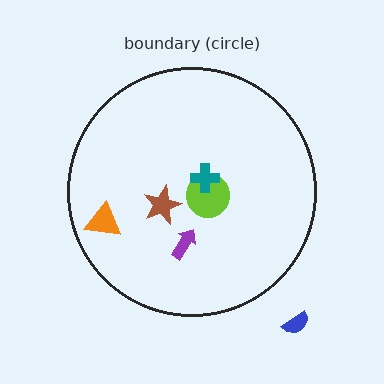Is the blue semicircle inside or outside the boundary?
Outside.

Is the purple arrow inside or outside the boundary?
Inside.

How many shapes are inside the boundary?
5 inside, 1 outside.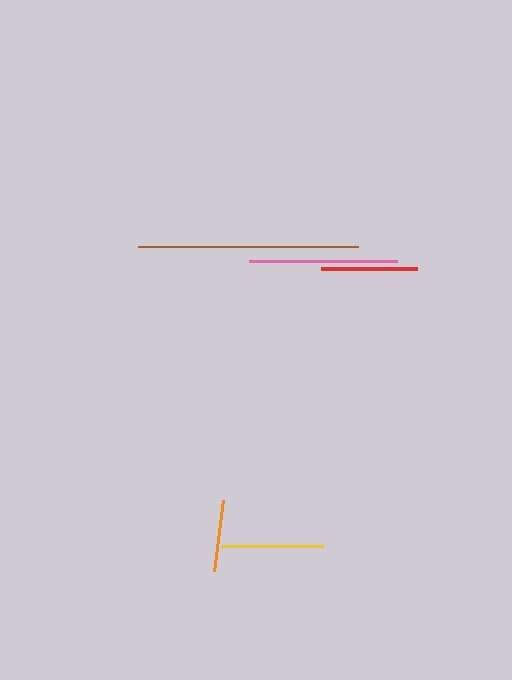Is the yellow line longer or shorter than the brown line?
The brown line is longer than the yellow line.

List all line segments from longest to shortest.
From longest to shortest: brown, pink, yellow, red, orange.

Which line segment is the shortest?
The orange line is the shortest at approximately 71 pixels.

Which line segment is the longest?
The brown line is the longest at approximately 219 pixels.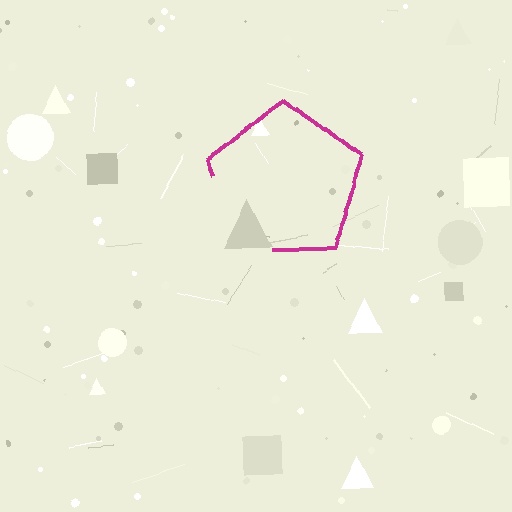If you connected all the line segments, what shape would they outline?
They would outline a pentagon.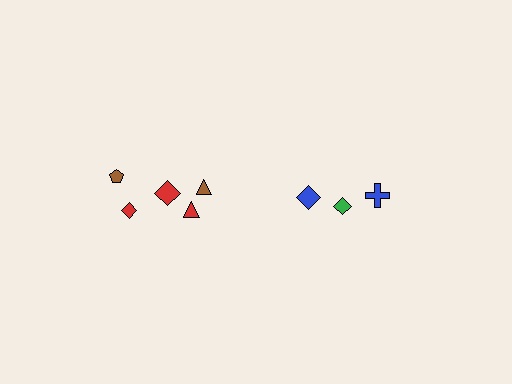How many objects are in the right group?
There are 3 objects.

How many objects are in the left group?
There are 5 objects.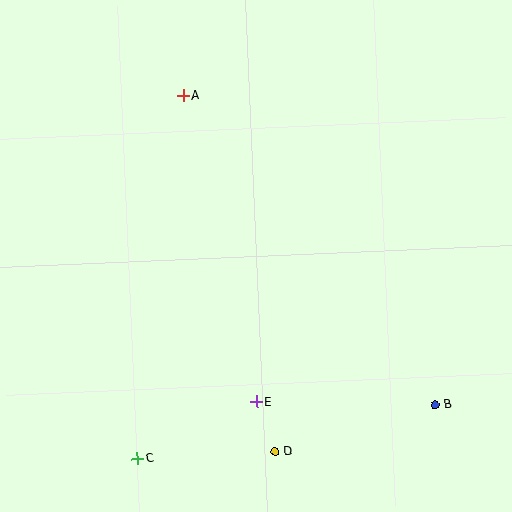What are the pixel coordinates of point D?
Point D is at (275, 452).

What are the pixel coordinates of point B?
Point B is at (435, 405).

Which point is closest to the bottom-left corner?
Point C is closest to the bottom-left corner.